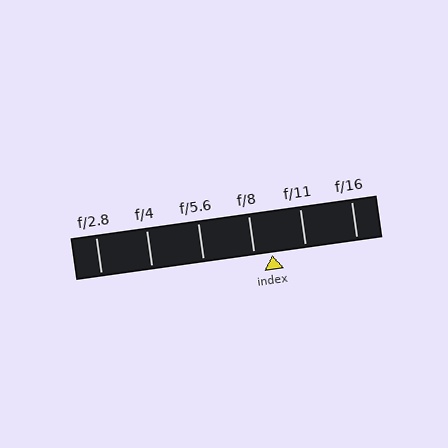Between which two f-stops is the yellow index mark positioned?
The index mark is between f/8 and f/11.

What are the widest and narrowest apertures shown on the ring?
The widest aperture shown is f/2.8 and the narrowest is f/16.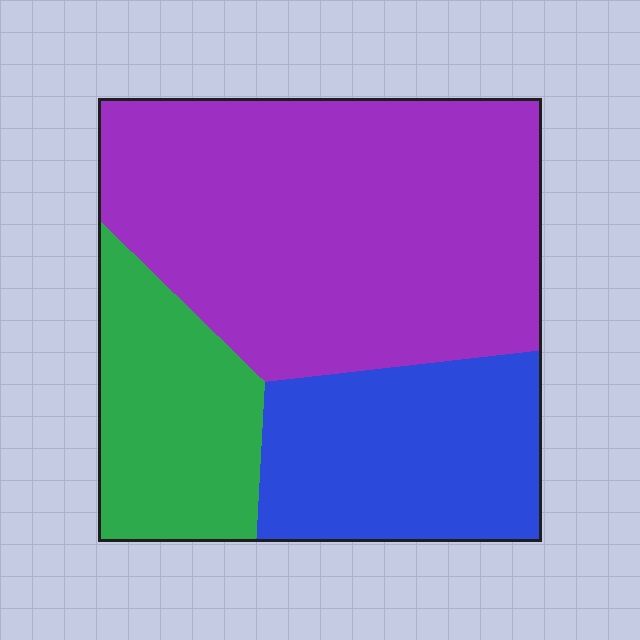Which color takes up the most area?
Purple, at roughly 55%.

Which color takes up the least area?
Green, at roughly 20%.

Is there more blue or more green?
Blue.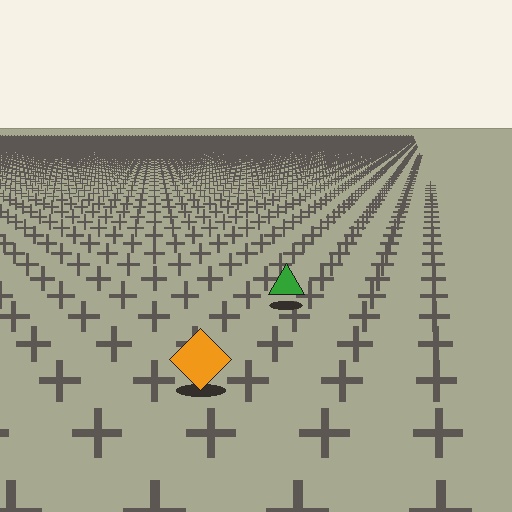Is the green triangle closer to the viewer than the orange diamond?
No. The orange diamond is closer — you can tell from the texture gradient: the ground texture is coarser near it.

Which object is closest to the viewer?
The orange diamond is closest. The texture marks near it are larger and more spread out.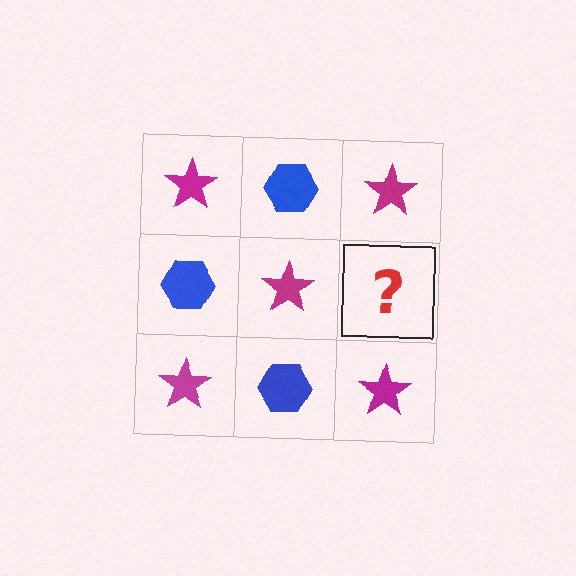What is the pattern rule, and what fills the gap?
The rule is that it alternates magenta star and blue hexagon in a checkerboard pattern. The gap should be filled with a blue hexagon.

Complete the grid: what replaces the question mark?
The question mark should be replaced with a blue hexagon.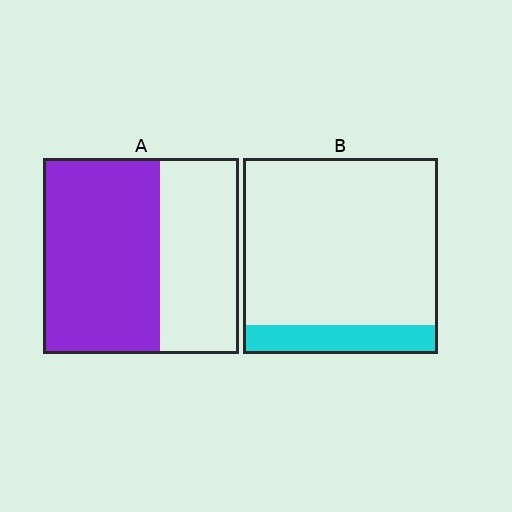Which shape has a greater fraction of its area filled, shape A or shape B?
Shape A.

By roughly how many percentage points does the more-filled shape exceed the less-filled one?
By roughly 45 percentage points (A over B).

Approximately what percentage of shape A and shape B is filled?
A is approximately 60% and B is approximately 15%.